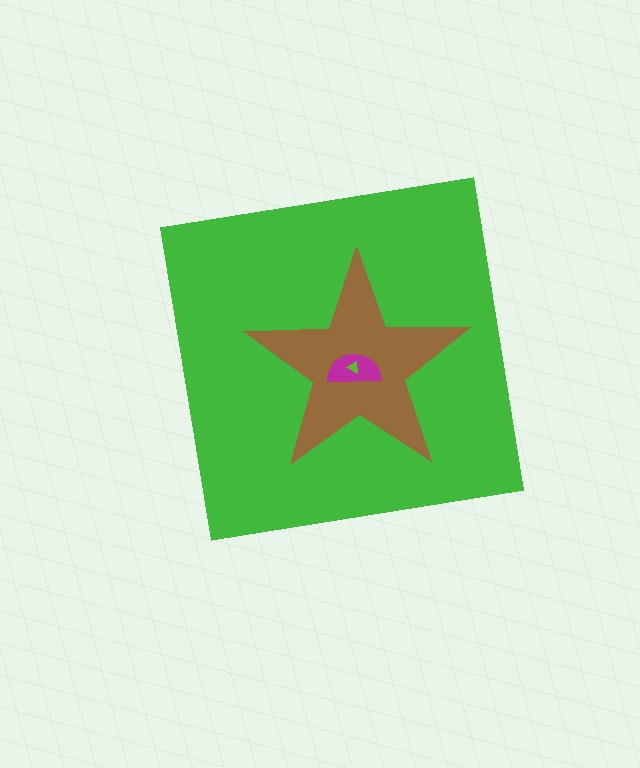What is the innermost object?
The lime triangle.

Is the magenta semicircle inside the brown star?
Yes.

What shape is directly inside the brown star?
The magenta semicircle.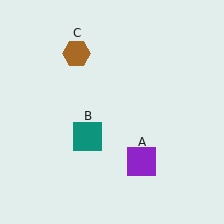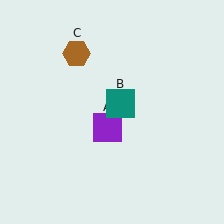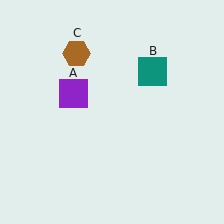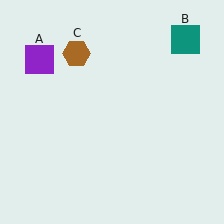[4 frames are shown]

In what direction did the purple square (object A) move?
The purple square (object A) moved up and to the left.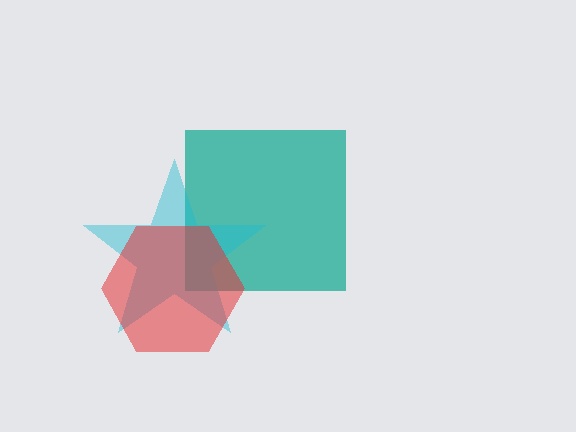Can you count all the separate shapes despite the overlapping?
Yes, there are 3 separate shapes.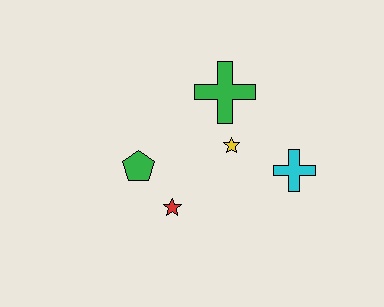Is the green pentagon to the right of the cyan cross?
No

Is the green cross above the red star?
Yes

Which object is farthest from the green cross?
The red star is farthest from the green cross.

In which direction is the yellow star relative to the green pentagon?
The yellow star is to the right of the green pentagon.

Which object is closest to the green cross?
The yellow star is closest to the green cross.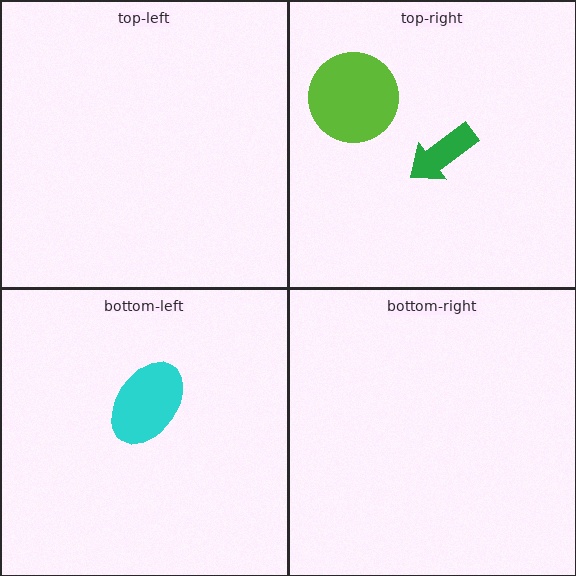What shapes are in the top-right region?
The lime circle, the green arrow.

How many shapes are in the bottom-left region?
1.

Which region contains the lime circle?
The top-right region.